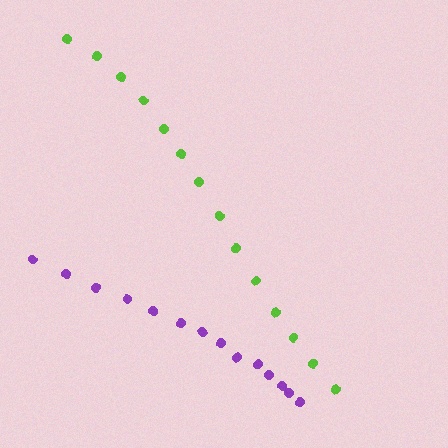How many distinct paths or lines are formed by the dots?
There are 2 distinct paths.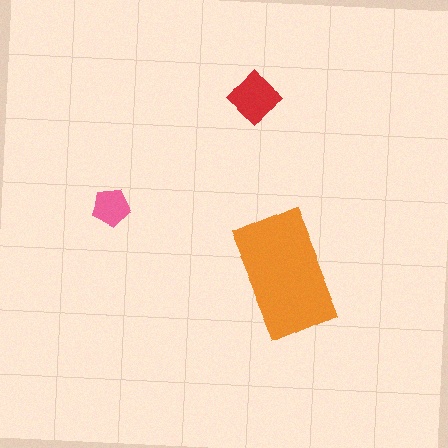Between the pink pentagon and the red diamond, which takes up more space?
The red diamond.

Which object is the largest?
The orange rectangle.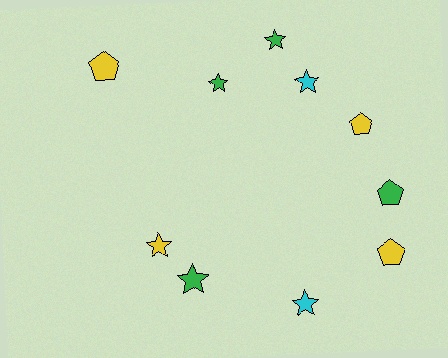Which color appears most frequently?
Green, with 4 objects.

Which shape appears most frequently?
Star, with 6 objects.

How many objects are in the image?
There are 10 objects.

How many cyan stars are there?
There are 2 cyan stars.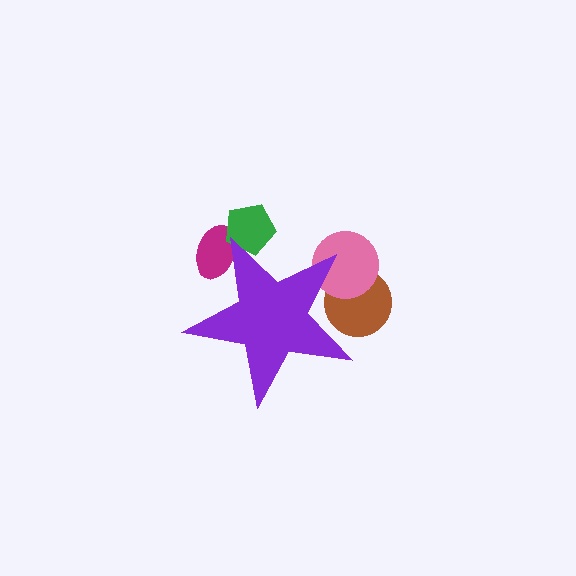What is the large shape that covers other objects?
A purple star.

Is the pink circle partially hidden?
Yes, the pink circle is partially hidden behind the purple star.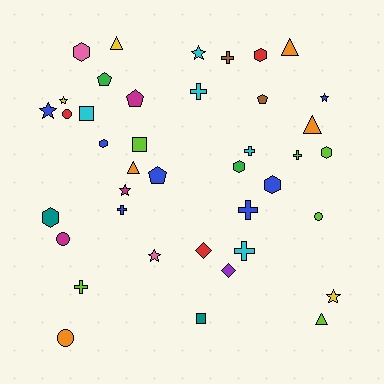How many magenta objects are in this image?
There are 3 magenta objects.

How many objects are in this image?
There are 40 objects.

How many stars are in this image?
There are 7 stars.